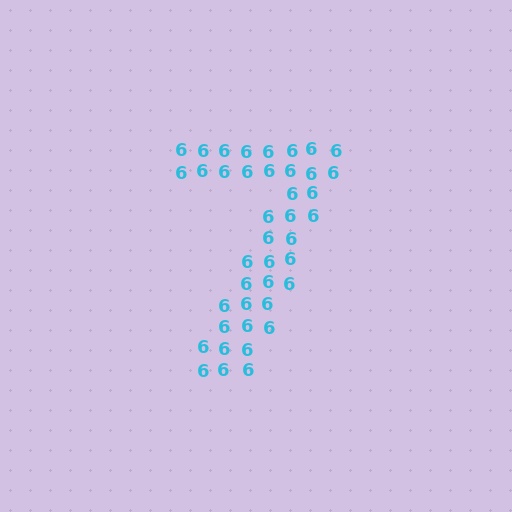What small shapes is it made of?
It is made of small digit 6's.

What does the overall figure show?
The overall figure shows the digit 7.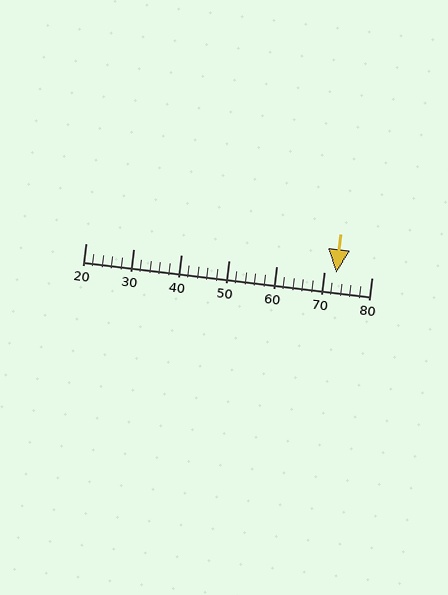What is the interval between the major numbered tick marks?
The major tick marks are spaced 10 units apart.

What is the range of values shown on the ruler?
The ruler shows values from 20 to 80.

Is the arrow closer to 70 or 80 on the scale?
The arrow is closer to 70.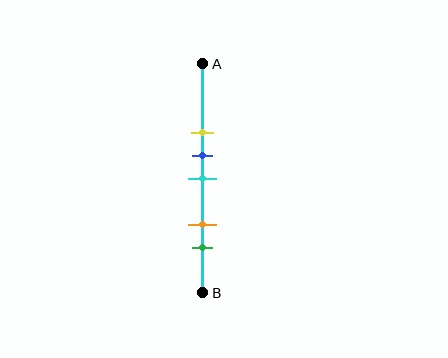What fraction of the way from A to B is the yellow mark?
The yellow mark is approximately 30% (0.3) of the way from A to B.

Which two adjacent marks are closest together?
The blue and cyan marks are the closest adjacent pair.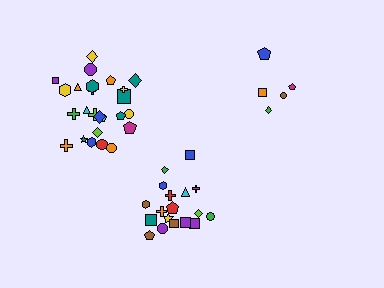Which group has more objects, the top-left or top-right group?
The top-left group.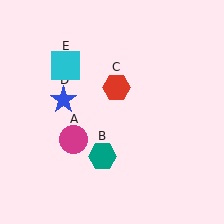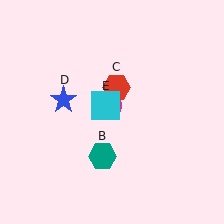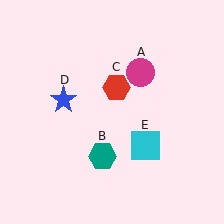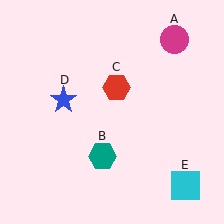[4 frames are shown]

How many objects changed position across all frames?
2 objects changed position: magenta circle (object A), cyan square (object E).